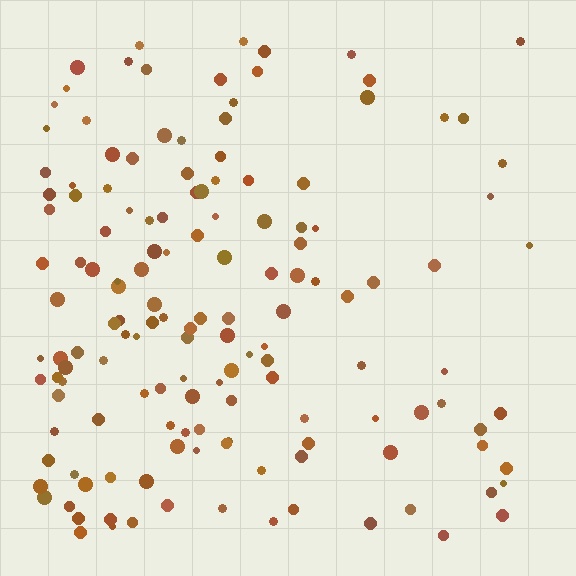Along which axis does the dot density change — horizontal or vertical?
Horizontal.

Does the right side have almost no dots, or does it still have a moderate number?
Still a moderate number, just noticeably fewer than the left.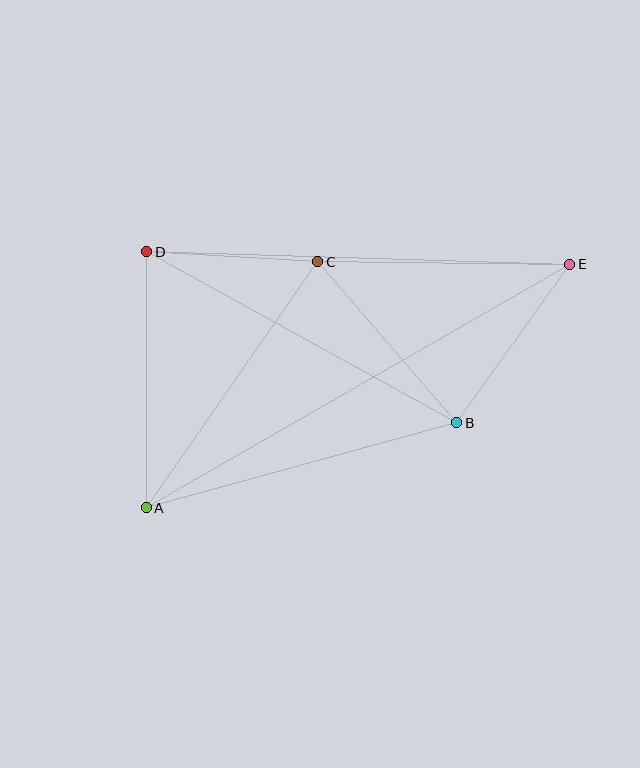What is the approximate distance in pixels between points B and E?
The distance between B and E is approximately 195 pixels.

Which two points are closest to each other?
Points C and D are closest to each other.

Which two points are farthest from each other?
Points A and E are farthest from each other.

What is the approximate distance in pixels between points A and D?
The distance between A and D is approximately 256 pixels.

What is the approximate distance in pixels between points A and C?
The distance between A and C is approximately 300 pixels.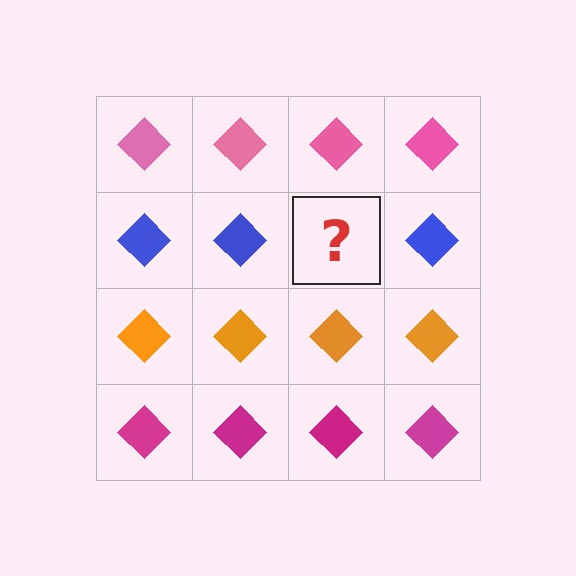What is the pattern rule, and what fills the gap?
The rule is that each row has a consistent color. The gap should be filled with a blue diamond.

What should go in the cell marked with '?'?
The missing cell should contain a blue diamond.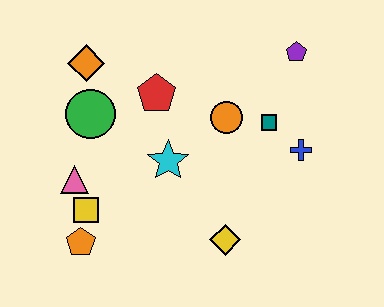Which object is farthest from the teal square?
The orange pentagon is farthest from the teal square.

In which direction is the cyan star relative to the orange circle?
The cyan star is to the left of the orange circle.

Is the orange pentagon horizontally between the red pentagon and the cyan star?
No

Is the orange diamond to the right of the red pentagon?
No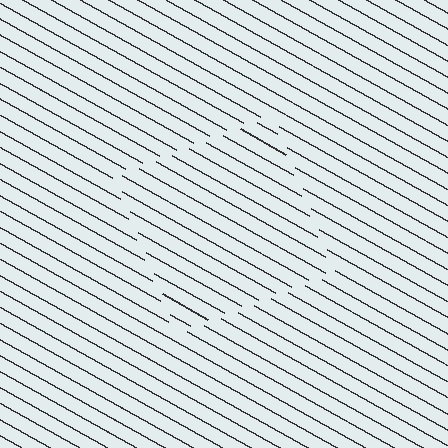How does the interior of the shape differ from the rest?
The interior of the shape contains the same grating, shifted by half a period — the contour is defined by the phase discontinuity where line-ends from the inner and outer gratings abut.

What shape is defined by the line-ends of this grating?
An illusory square. The interior of the shape contains the same grating, shifted by half a period — the contour is defined by the phase discontinuity where line-ends from the inner and outer gratings abut.